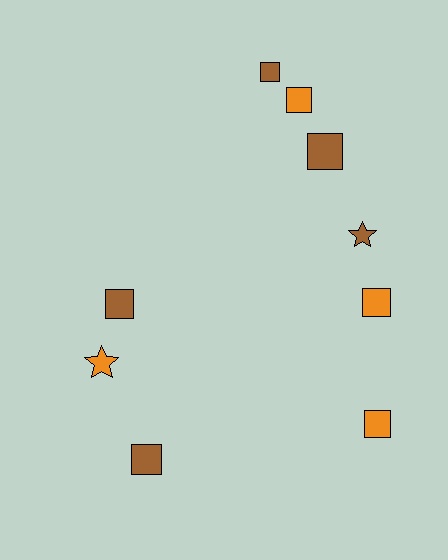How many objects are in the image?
There are 9 objects.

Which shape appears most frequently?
Square, with 7 objects.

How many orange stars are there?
There is 1 orange star.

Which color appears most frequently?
Brown, with 5 objects.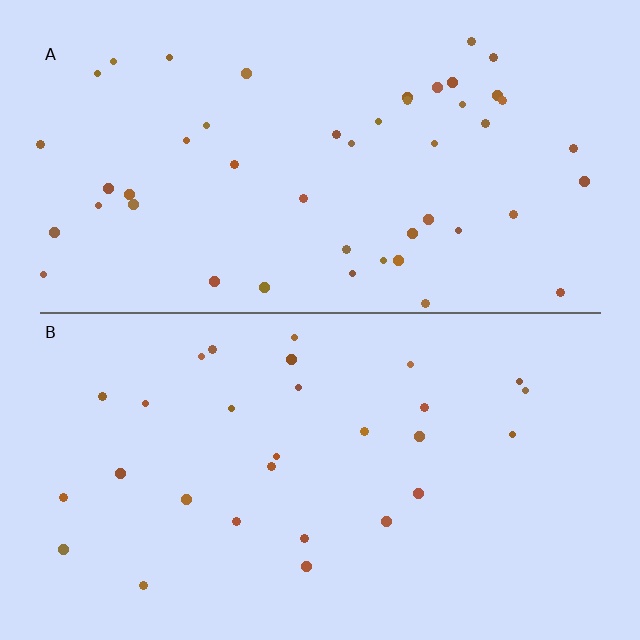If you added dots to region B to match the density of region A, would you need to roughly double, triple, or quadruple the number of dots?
Approximately double.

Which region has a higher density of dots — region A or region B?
A (the top).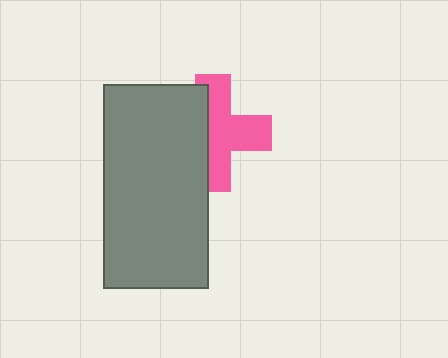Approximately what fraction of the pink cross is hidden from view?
Roughly 42% of the pink cross is hidden behind the gray rectangle.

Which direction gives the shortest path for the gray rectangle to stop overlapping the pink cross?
Moving left gives the shortest separation.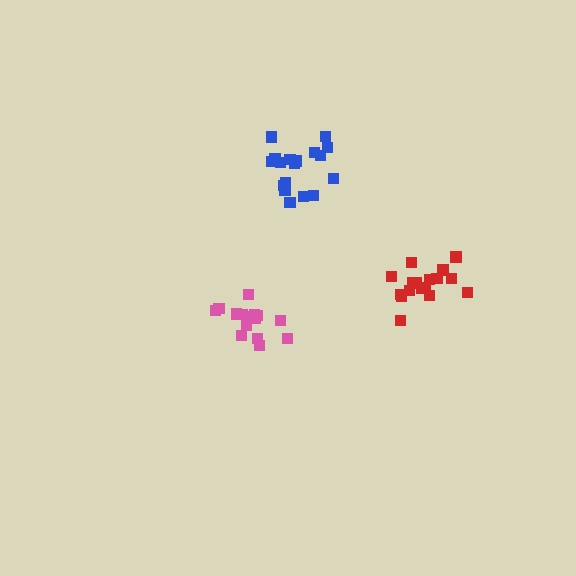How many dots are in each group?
Group 1: 15 dots, Group 2: 18 dots, Group 3: 18 dots (51 total).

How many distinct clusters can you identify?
There are 3 distinct clusters.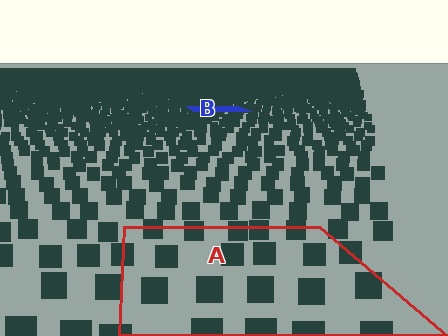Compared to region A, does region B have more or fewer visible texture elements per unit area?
Region B has more texture elements per unit area — they are packed more densely because it is farther away.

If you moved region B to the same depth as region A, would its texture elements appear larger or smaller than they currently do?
They would appear larger. At a closer depth, the same texture elements are projected at a bigger on-screen size.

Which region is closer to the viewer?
Region A is closer. The texture elements there are larger and more spread out.